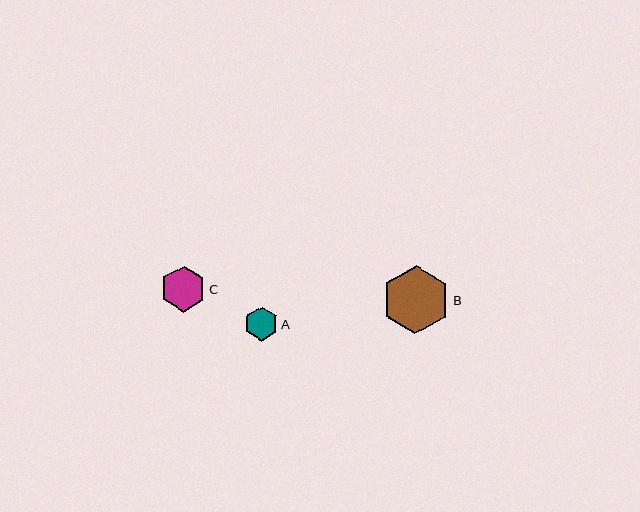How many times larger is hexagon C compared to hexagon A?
Hexagon C is approximately 1.4 times the size of hexagon A.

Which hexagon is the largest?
Hexagon B is the largest with a size of approximately 68 pixels.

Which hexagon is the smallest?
Hexagon A is the smallest with a size of approximately 34 pixels.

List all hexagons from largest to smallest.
From largest to smallest: B, C, A.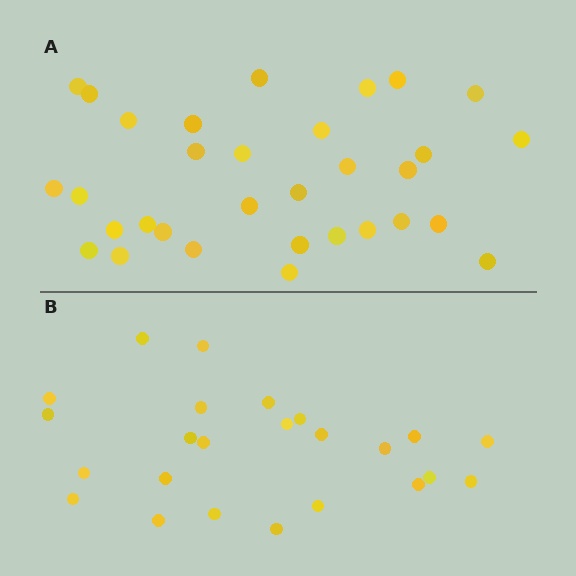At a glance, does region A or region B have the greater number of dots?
Region A (the top region) has more dots.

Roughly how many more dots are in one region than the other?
Region A has roughly 8 or so more dots than region B.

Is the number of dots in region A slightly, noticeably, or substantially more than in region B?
Region A has noticeably more, but not dramatically so. The ratio is roughly 1.3 to 1.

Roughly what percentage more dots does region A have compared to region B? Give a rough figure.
About 35% more.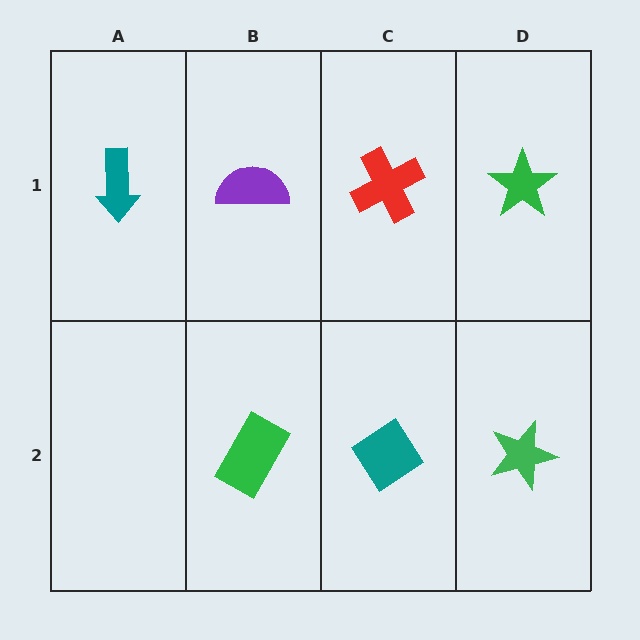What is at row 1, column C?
A red cross.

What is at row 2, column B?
A green rectangle.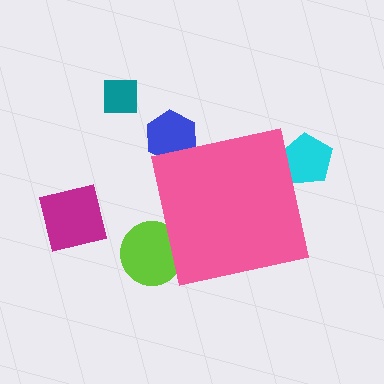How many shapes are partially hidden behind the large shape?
3 shapes are partially hidden.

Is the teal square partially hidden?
No, the teal square is fully visible.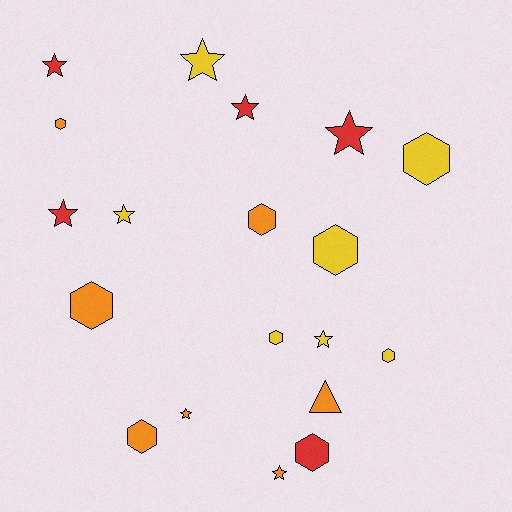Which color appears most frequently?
Orange, with 7 objects.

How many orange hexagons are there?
There are 4 orange hexagons.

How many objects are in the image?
There are 19 objects.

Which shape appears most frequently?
Hexagon, with 9 objects.